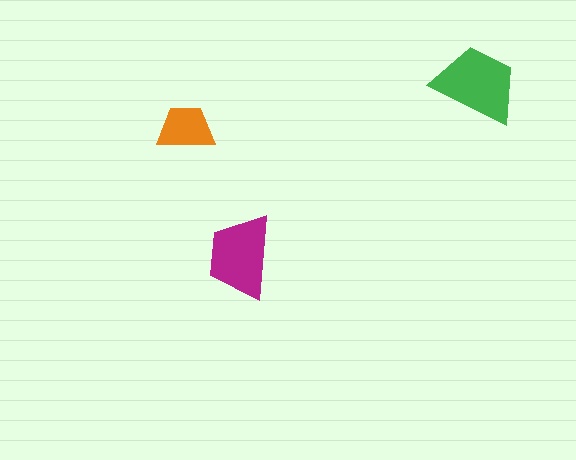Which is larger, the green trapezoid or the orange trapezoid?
The green one.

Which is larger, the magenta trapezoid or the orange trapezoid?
The magenta one.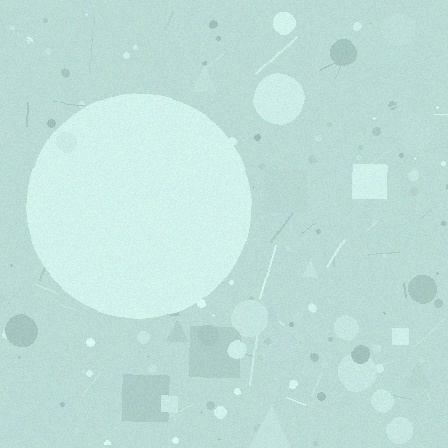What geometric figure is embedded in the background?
A circle is embedded in the background.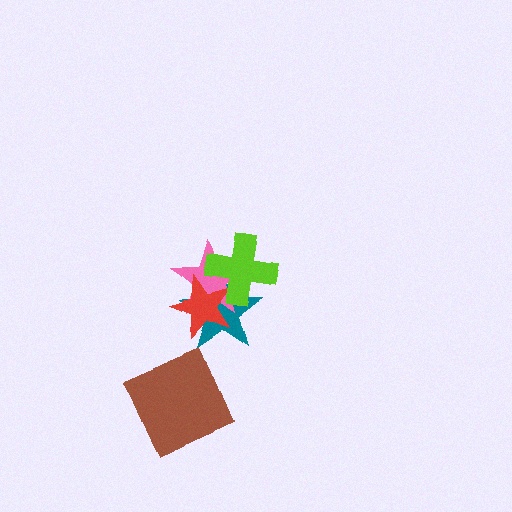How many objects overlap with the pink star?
3 objects overlap with the pink star.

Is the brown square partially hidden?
No, no other shape covers it.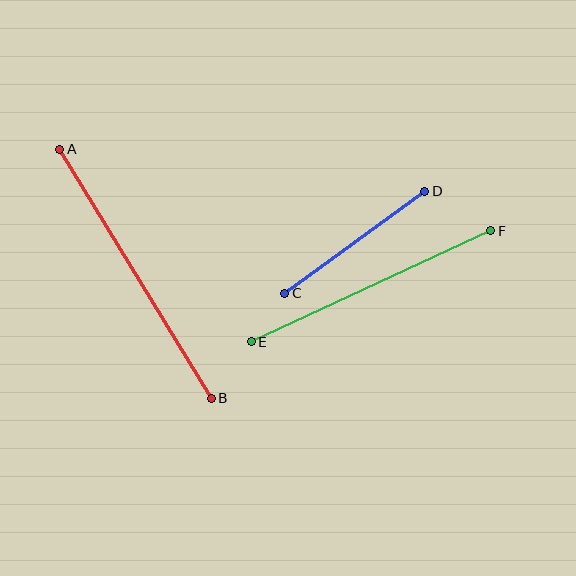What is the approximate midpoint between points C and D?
The midpoint is at approximately (355, 242) pixels.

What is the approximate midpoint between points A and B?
The midpoint is at approximately (135, 274) pixels.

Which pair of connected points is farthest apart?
Points A and B are farthest apart.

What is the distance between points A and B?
The distance is approximately 292 pixels.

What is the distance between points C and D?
The distance is approximately 173 pixels.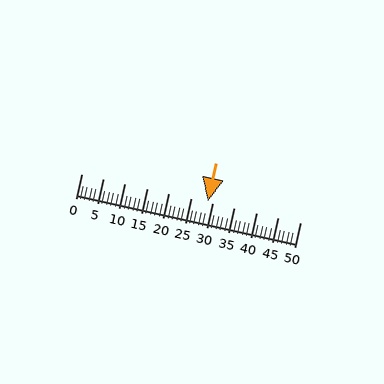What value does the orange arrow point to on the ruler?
The orange arrow points to approximately 29.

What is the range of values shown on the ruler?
The ruler shows values from 0 to 50.